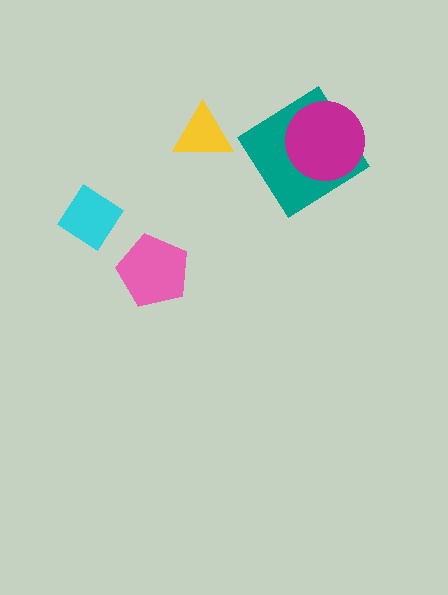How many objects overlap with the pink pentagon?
0 objects overlap with the pink pentagon.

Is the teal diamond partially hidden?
Yes, it is partially covered by another shape.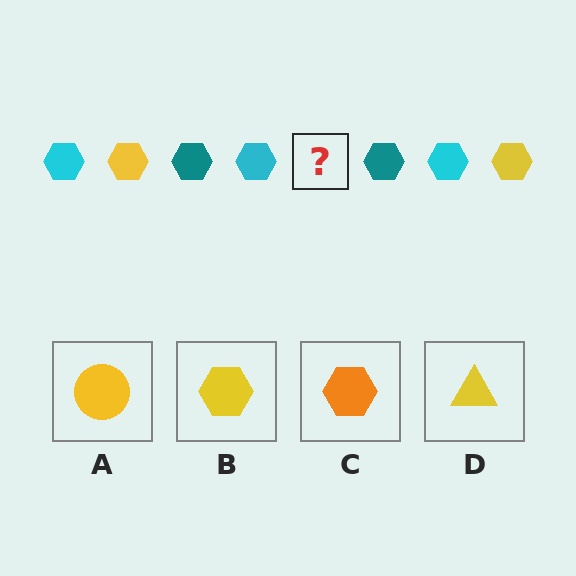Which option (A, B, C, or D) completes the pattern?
B.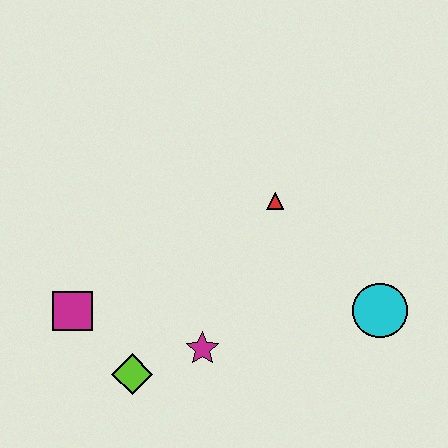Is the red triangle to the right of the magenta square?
Yes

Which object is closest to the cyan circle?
The red triangle is closest to the cyan circle.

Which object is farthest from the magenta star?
The cyan circle is farthest from the magenta star.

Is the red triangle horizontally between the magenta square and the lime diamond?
No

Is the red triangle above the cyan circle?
Yes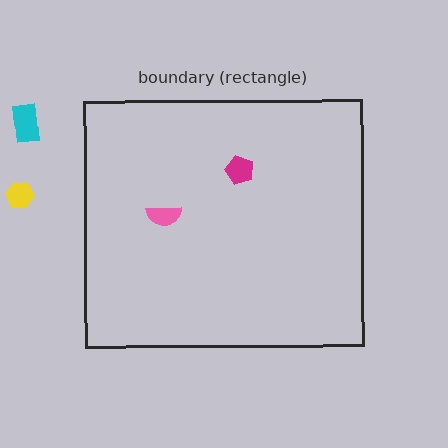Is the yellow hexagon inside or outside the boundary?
Outside.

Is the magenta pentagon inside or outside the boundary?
Inside.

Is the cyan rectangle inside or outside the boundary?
Outside.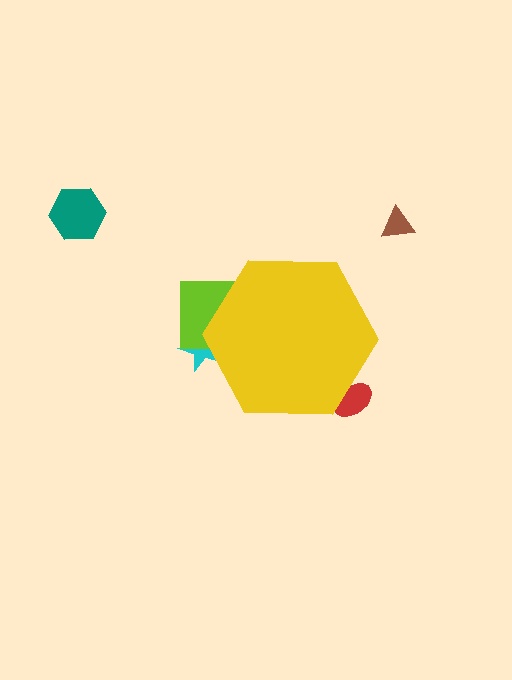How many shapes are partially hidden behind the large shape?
3 shapes are partially hidden.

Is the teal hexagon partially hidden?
No, the teal hexagon is fully visible.